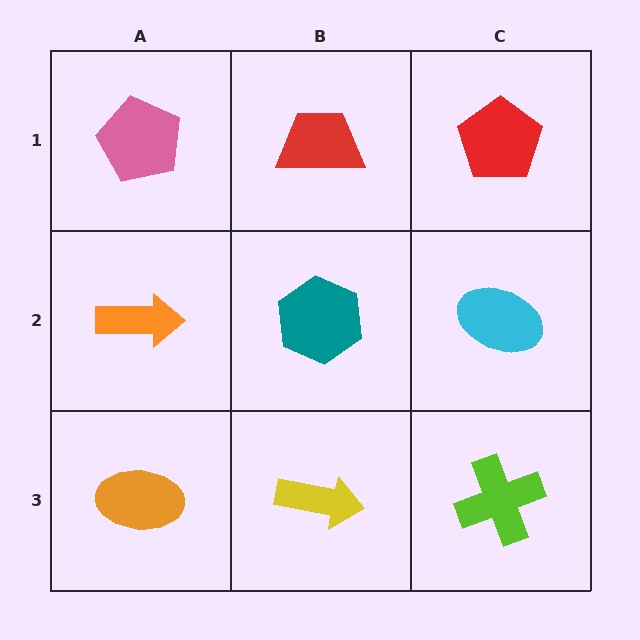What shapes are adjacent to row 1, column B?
A teal hexagon (row 2, column B), a pink pentagon (row 1, column A), a red pentagon (row 1, column C).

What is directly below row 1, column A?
An orange arrow.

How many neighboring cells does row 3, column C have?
2.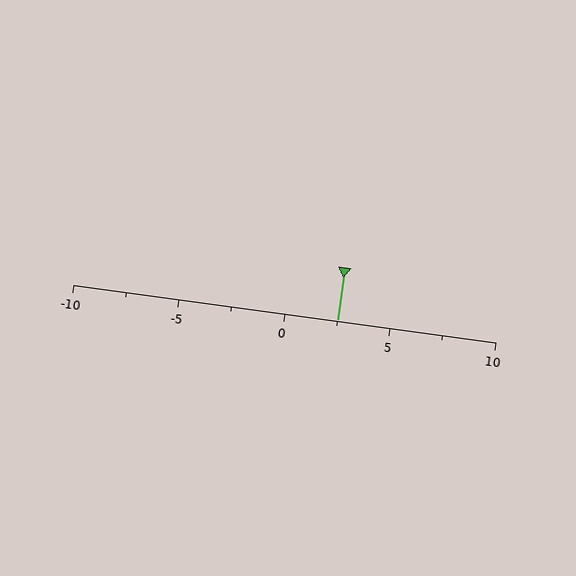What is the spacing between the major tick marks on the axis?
The major ticks are spaced 5 apart.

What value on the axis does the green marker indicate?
The marker indicates approximately 2.5.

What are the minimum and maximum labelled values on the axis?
The axis runs from -10 to 10.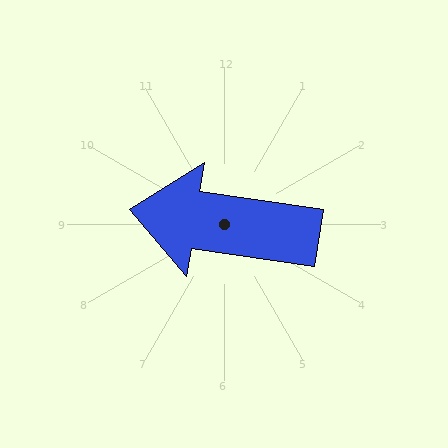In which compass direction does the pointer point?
West.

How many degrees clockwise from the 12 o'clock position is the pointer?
Approximately 279 degrees.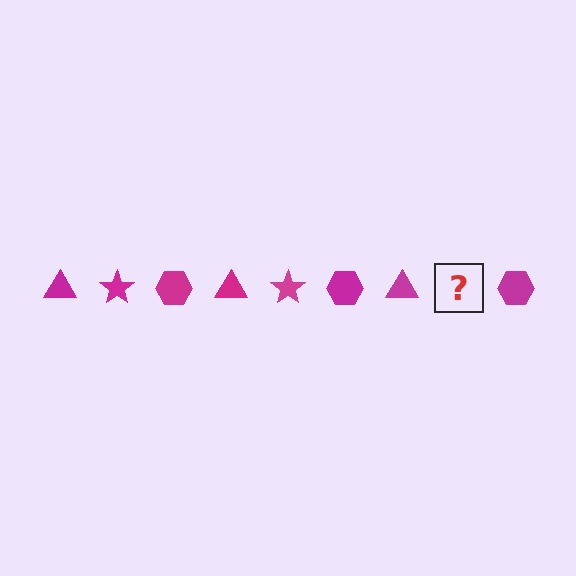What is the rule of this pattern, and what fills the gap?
The rule is that the pattern cycles through triangle, star, hexagon shapes in magenta. The gap should be filled with a magenta star.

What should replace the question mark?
The question mark should be replaced with a magenta star.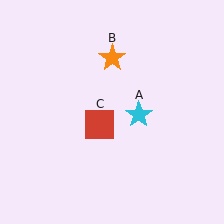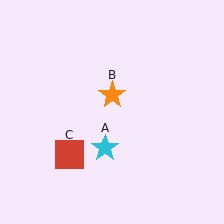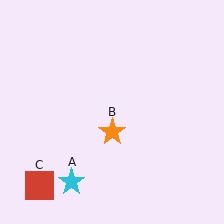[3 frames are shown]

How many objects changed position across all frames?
3 objects changed position: cyan star (object A), orange star (object B), red square (object C).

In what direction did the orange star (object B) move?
The orange star (object B) moved down.